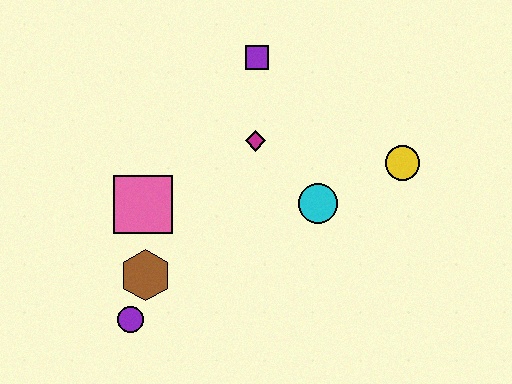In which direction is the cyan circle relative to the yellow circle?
The cyan circle is to the left of the yellow circle.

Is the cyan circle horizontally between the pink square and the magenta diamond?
No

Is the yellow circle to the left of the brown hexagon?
No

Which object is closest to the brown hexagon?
The purple circle is closest to the brown hexagon.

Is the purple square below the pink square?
No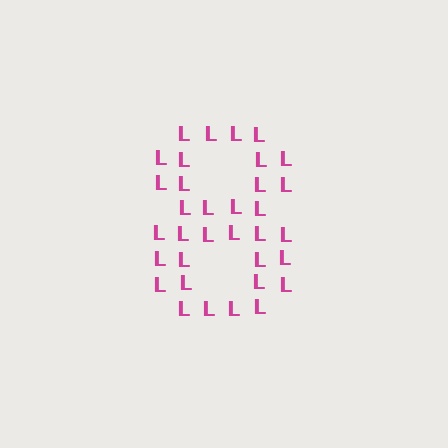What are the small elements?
The small elements are letter L's.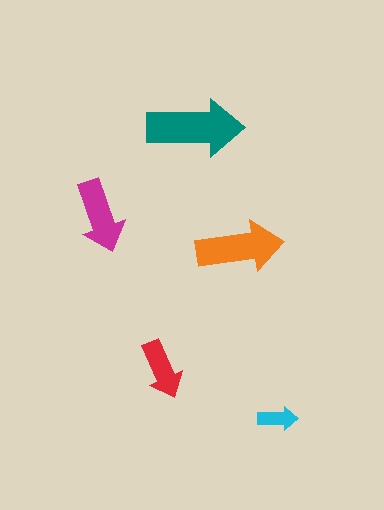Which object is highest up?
The teal arrow is topmost.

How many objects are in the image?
There are 5 objects in the image.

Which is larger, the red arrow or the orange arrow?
The orange one.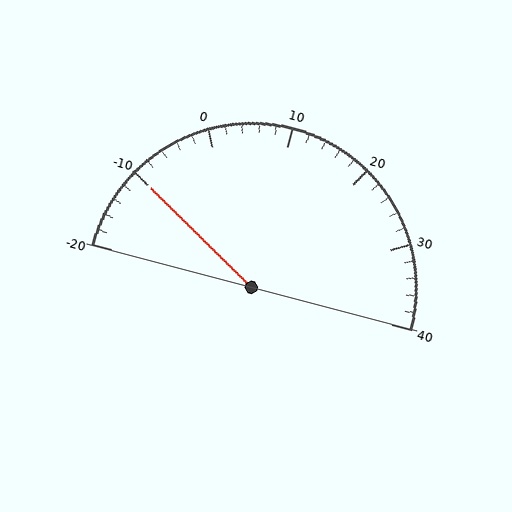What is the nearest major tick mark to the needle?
The nearest major tick mark is -10.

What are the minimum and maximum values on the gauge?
The gauge ranges from -20 to 40.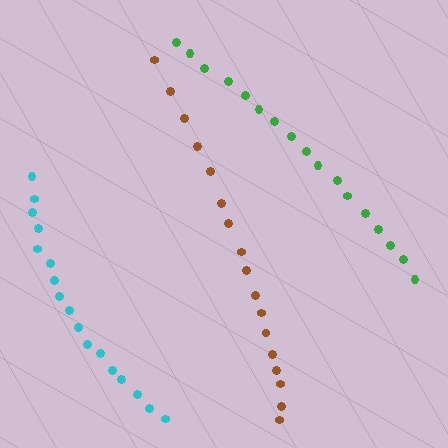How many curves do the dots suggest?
There are 3 distinct paths.